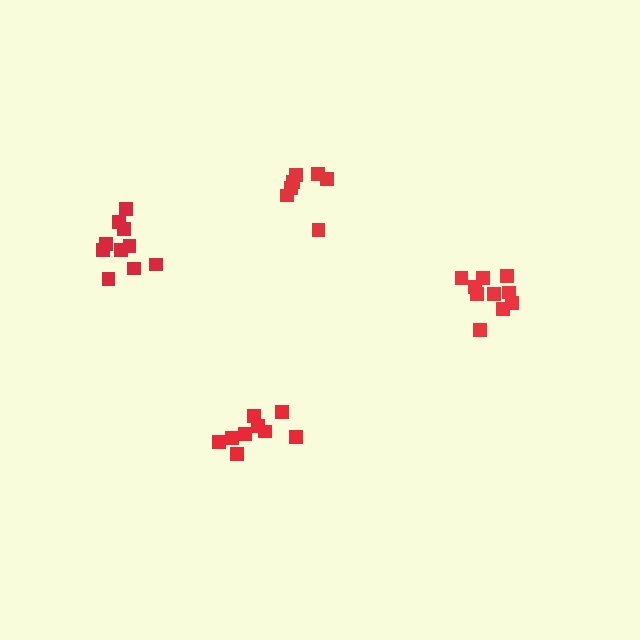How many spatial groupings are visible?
There are 4 spatial groupings.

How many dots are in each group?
Group 1: 10 dots, Group 2: 9 dots, Group 3: 7 dots, Group 4: 10 dots (36 total).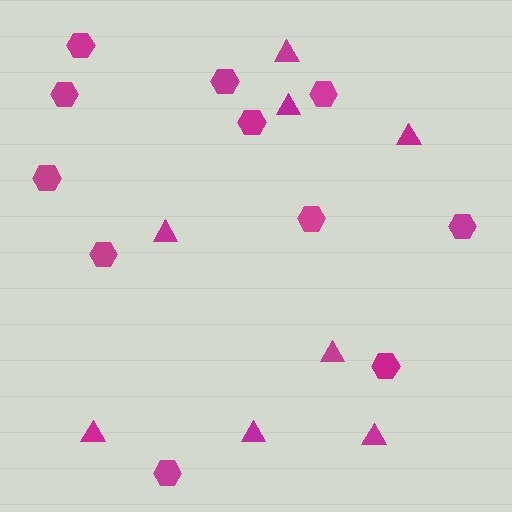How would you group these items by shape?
There are 2 groups: one group of triangles (8) and one group of hexagons (11).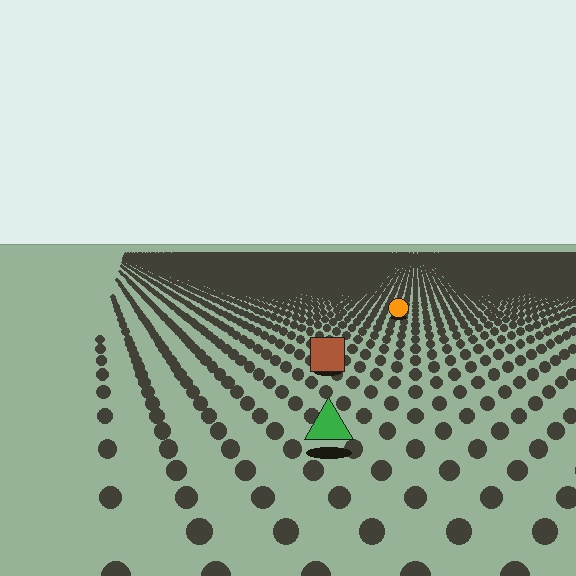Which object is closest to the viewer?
The green triangle is closest. The texture marks near it are larger and more spread out.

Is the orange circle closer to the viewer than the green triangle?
No. The green triangle is closer — you can tell from the texture gradient: the ground texture is coarser near it.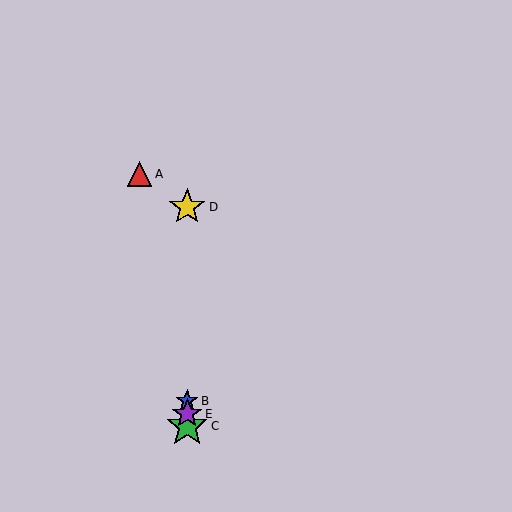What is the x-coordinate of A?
Object A is at x≈139.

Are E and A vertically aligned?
No, E is at x≈187 and A is at x≈139.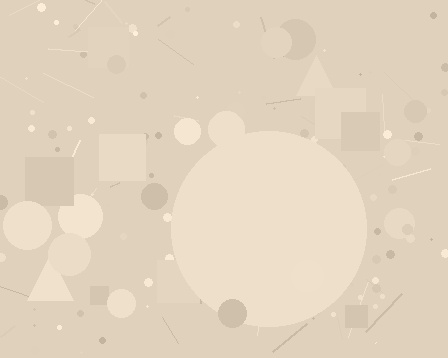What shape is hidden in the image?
A circle is hidden in the image.